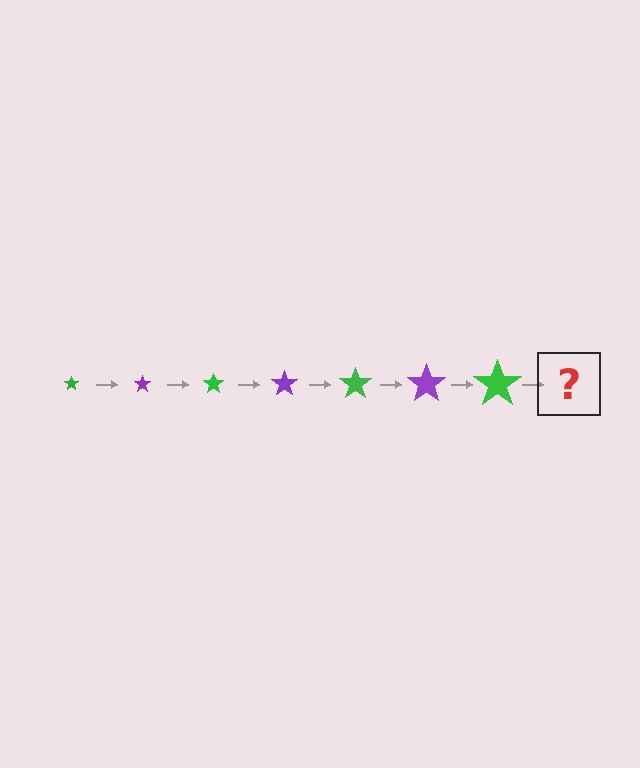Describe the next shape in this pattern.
It should be a purple star, larger than the previous one.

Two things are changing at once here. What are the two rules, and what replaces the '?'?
The two rules are that the star grows larger each step and the color cycles through green and purple. The '?' should be a purple star, larger than the previous one.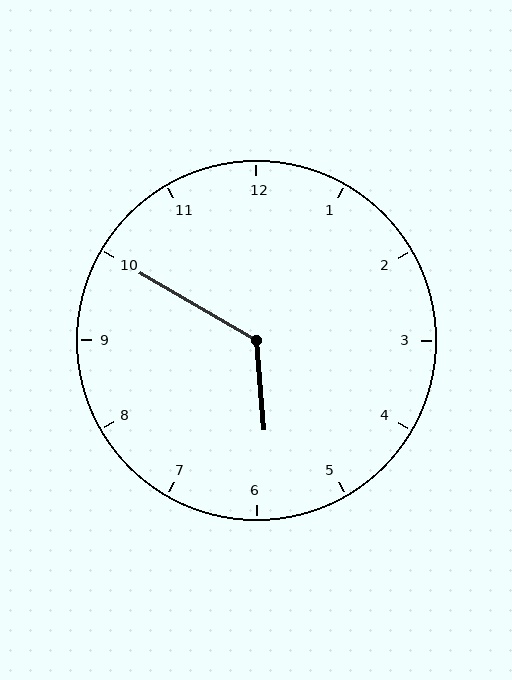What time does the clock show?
5:50.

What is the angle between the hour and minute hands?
Approximately 125 degrees.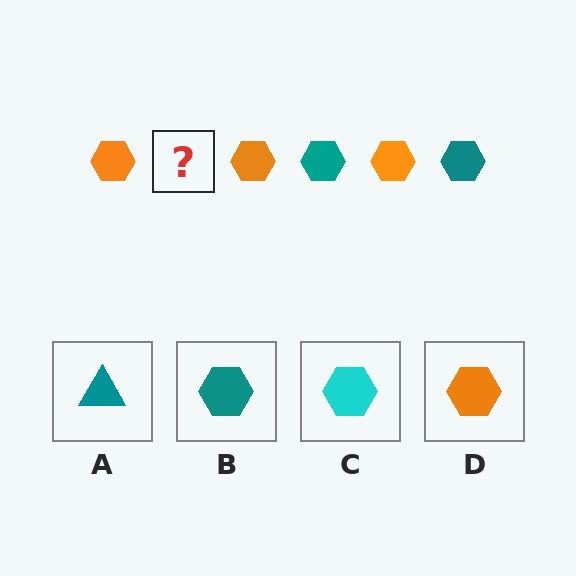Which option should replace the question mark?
Option B.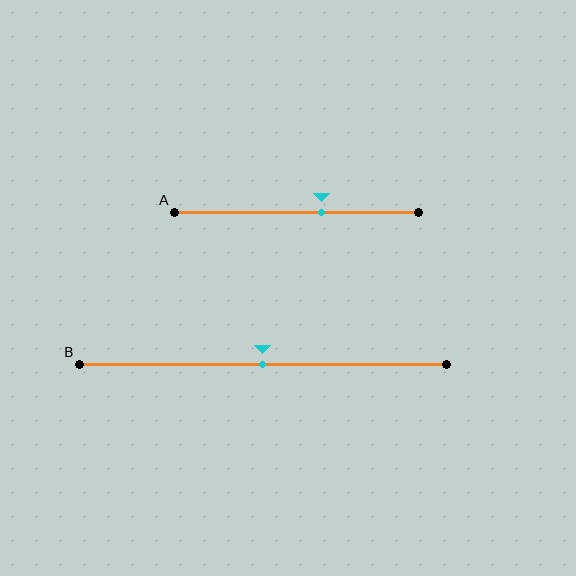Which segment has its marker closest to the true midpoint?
Segment B has its marker closest to the true midpoint.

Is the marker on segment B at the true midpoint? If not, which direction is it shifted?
Yes, the marker on segment B is at the true midpoint.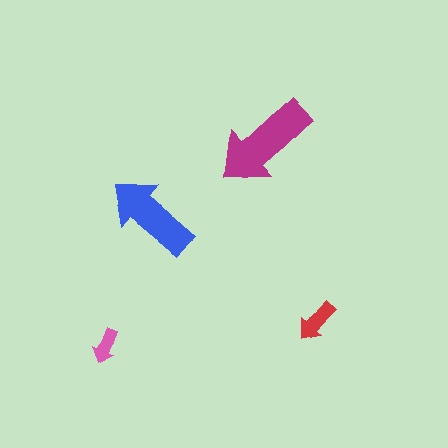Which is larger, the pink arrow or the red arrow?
The red one.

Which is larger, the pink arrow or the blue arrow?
The blue one.